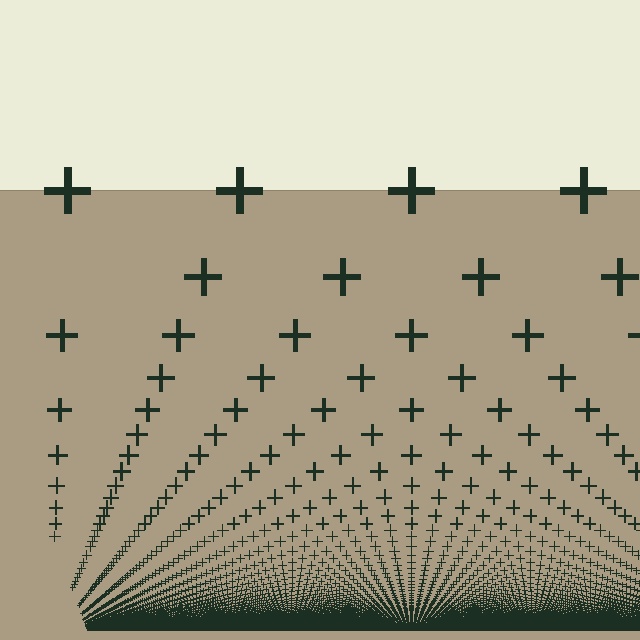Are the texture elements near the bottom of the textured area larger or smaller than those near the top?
Smaller. The gradient is inverted — elements near the bottom are smaller and denser.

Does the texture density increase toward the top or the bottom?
Density increases toward the bottom.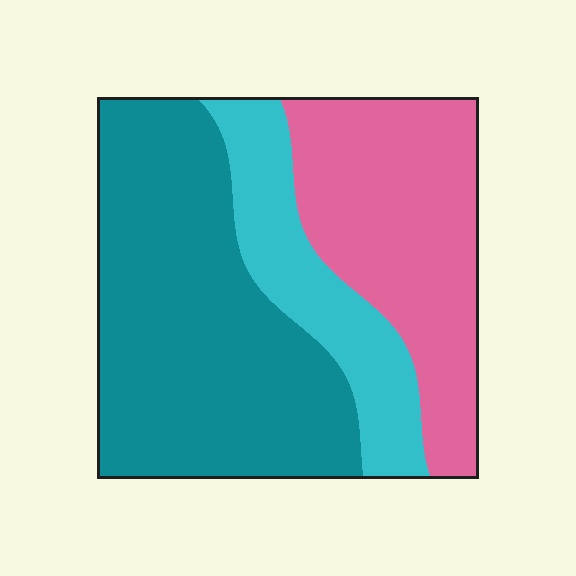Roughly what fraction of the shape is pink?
Pink takes up about one third (1/3) of the shape.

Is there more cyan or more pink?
Pink.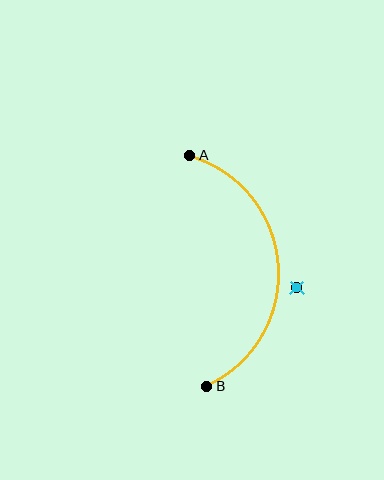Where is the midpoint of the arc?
The arc midpoint is the point on the curve farthest from the straight line joining A and B. It sits to the right of that line.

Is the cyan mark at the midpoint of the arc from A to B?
No — the cyan mark does not lie on the arc at all. It sits slightly outside the curve.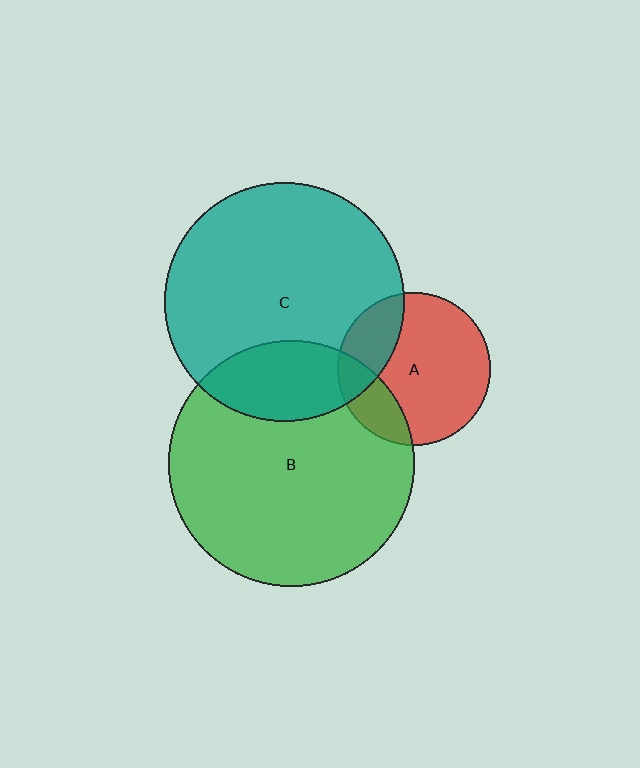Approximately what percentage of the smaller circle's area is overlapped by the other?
Approximately 25%.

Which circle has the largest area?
Circle B (green).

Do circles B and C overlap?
Yes.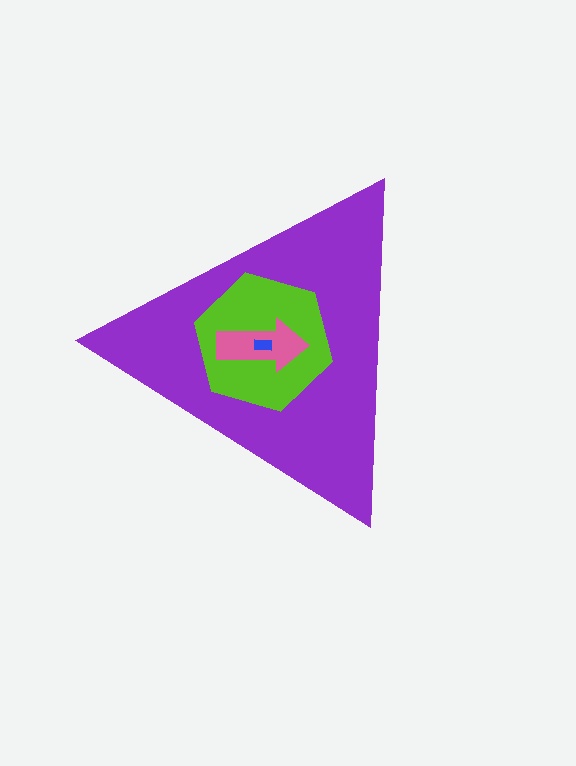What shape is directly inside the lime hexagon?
The pink arrow.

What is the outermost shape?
The purple triangle.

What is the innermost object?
The blue rectangle.